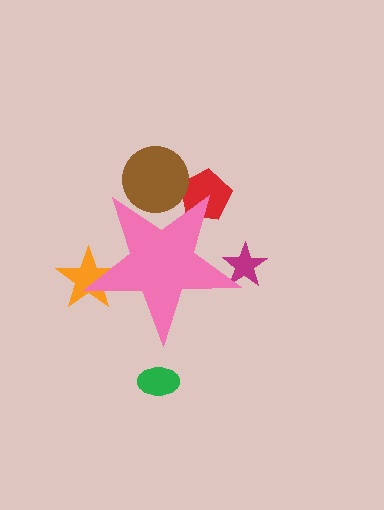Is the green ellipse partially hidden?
No, the green ellipse is fully visible.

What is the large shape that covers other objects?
A pink star.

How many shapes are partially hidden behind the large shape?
4 shapes are partially hidden.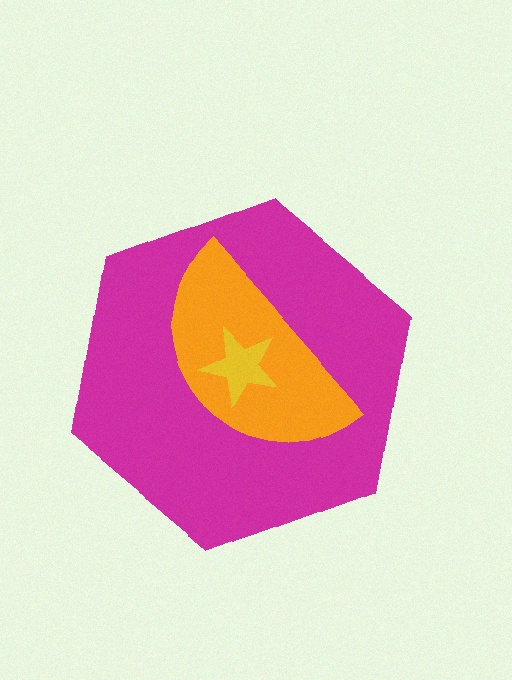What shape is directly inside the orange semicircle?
The yellow star.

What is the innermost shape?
The yellow star.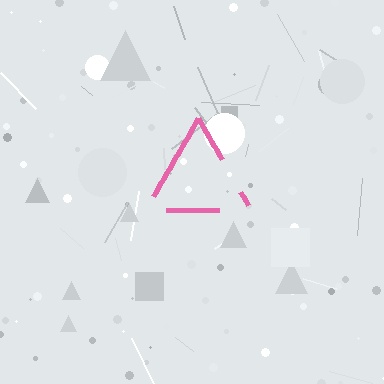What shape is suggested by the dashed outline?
The dashed outline suggests a triangle.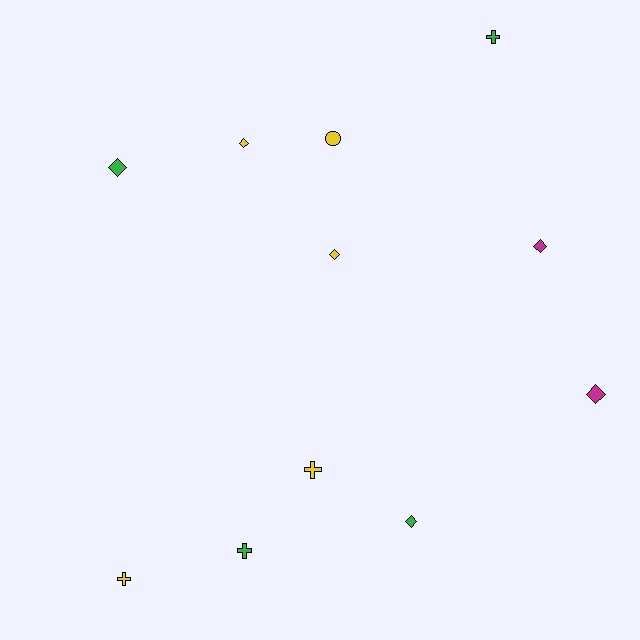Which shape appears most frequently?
Diamond, with 6 objects.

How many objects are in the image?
There are 11 objects.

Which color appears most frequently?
Yellow, with 5 objects.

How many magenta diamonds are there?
There are 2 magenta diamonds.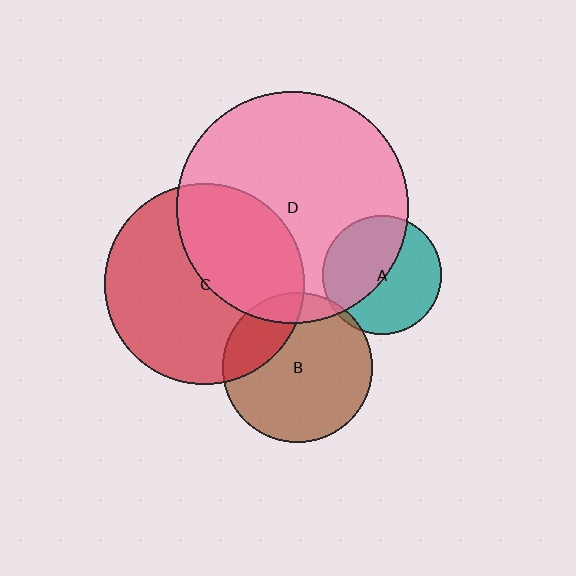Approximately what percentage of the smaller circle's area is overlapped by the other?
Approximately 10%.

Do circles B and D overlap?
Yes.